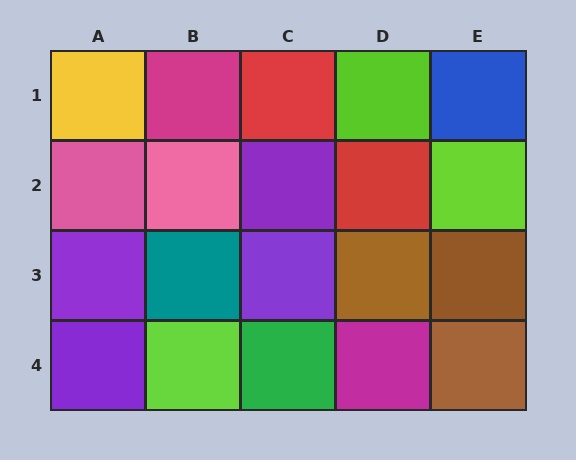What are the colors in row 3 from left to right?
Purple, teal, purple, brown, brown.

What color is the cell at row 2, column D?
Red.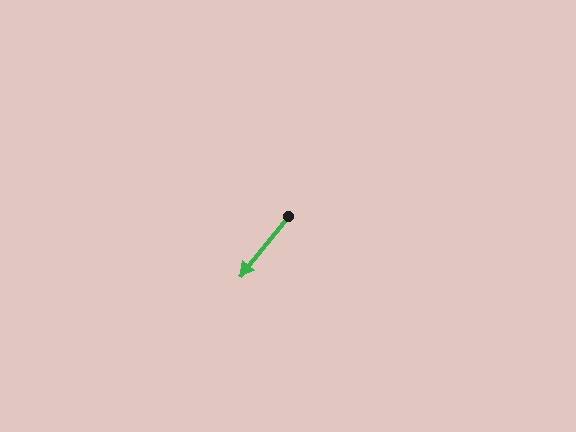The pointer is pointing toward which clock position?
Roughly 7 o'clock.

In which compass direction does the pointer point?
Southwest.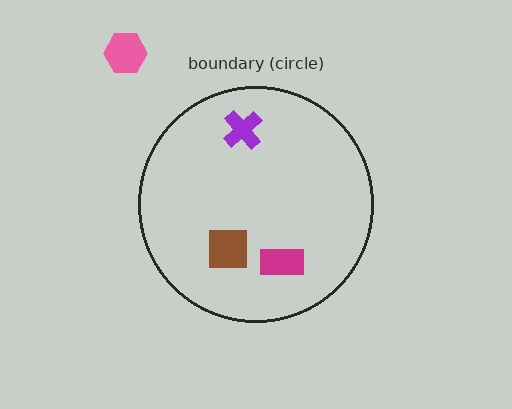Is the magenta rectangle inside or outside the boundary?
Inside.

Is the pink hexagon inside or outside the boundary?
Outside.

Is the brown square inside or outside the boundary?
Inside.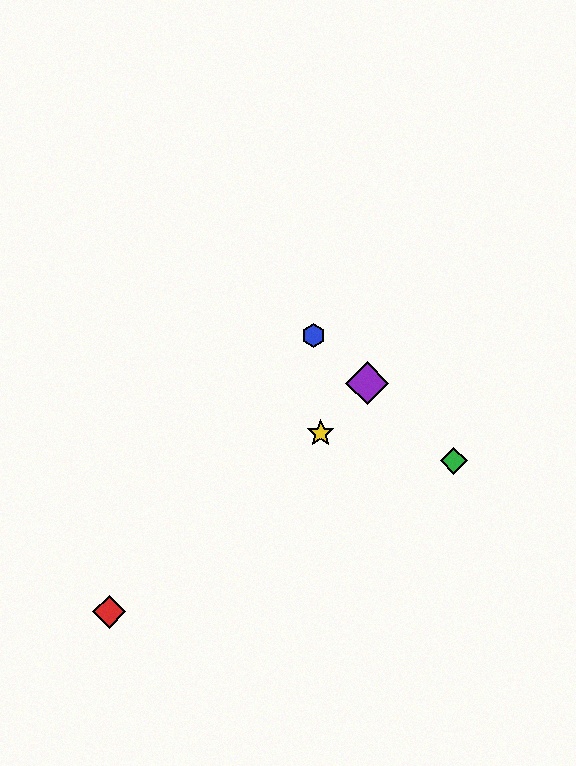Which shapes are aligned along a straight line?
The blue hexagon, the green diamond, the purple diamond are aligned along a straight line.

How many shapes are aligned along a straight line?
3 shapes (the blue hexagon, the green diamond, the purple diamond) are aligned along a straight line.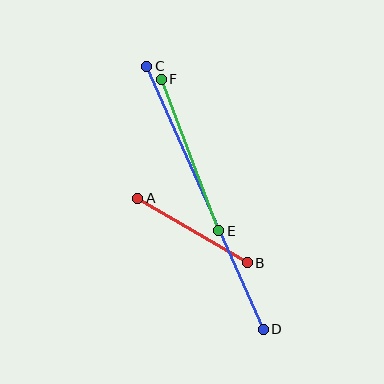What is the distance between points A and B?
The distance is approximately 127 pixels.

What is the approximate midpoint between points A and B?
The midpoint is at approximately (193, 230) pixels.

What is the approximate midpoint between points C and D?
The midpoint is at approximately (205, 198) pixels.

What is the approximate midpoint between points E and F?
The midpoint is at approximately (190, 155) pixels.